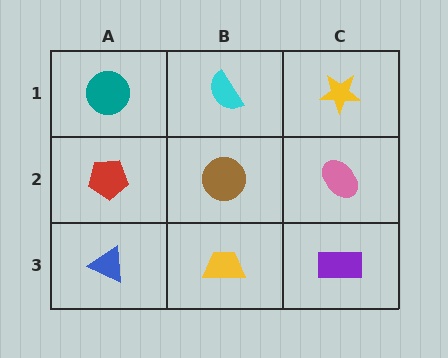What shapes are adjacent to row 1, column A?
A red pentagon (row 2, column A), a cyan semicircle (row 1, column B).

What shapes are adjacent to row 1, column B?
A brown circle (row 2, column B), a teal circle (row 1, column A), a yellow star (row 1, column C).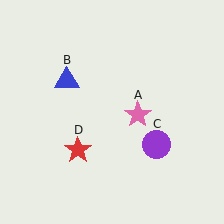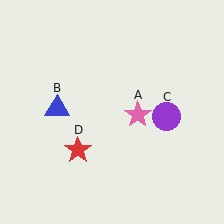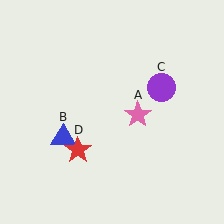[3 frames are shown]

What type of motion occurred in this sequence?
The blue triangle (object B), purple circle (object C) rotated counterclockwise around the center of the scene.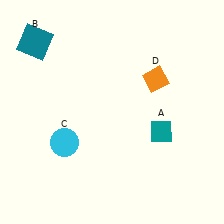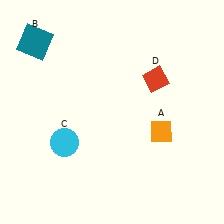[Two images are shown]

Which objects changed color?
A changed from teal to orange. D changed from orange to red.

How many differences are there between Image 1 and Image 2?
There are 2 differences between the two images.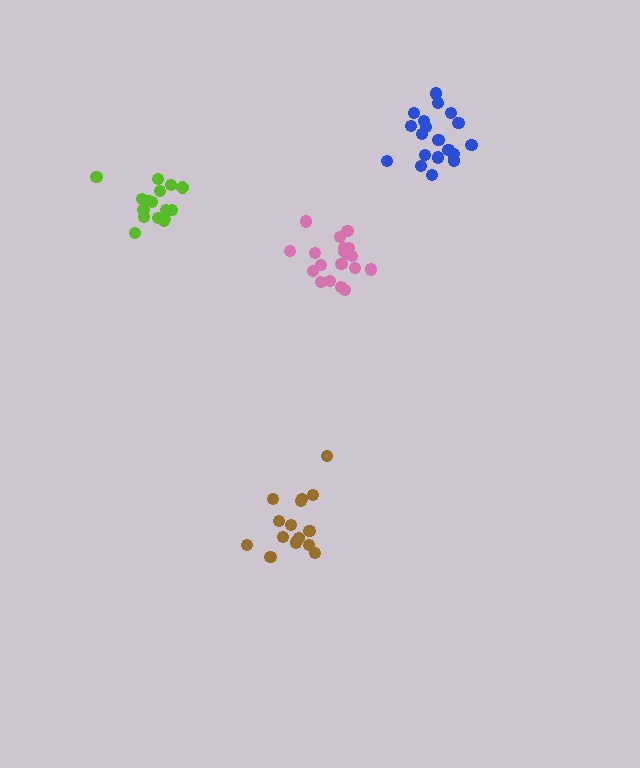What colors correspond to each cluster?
The clusters are colored: blue, brown, lime, pink.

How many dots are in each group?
Group 1: 19 dots, Group 2: 15 dots, Group 3: 17 dots, Group 4: 19 dots (70 total).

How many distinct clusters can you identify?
There are 4 distinct clusters.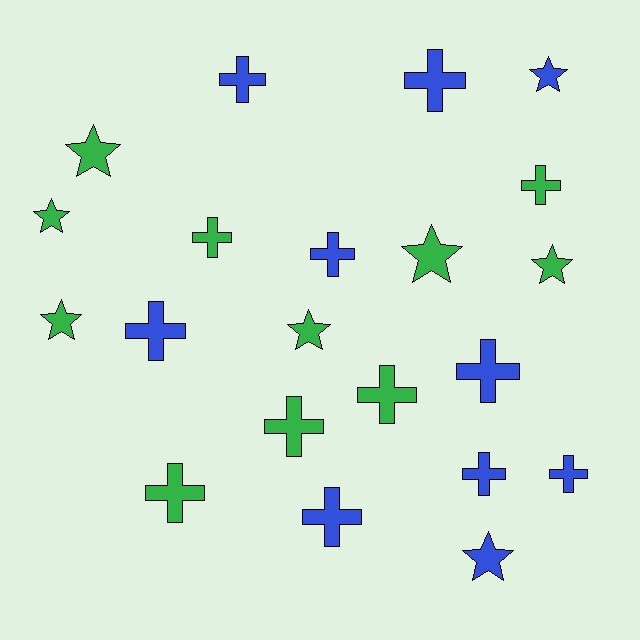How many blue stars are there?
There are 2 blue stars.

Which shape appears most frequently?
Cross, with 13 objects.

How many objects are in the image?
There are 21 objects.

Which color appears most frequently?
Green, with 11 objects.